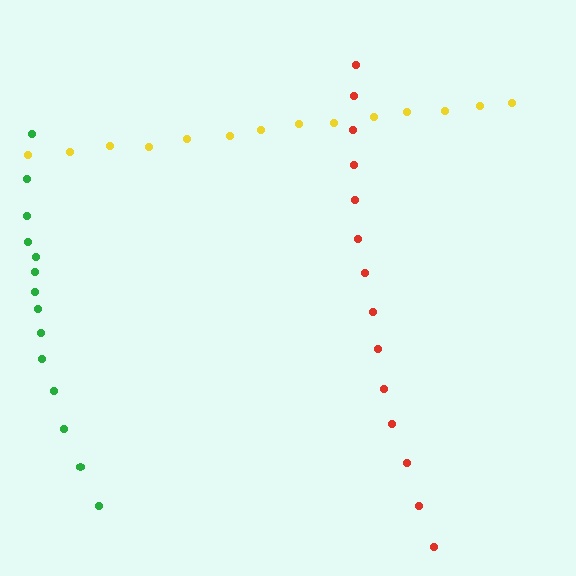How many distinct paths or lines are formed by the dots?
There are 3 distinct paths.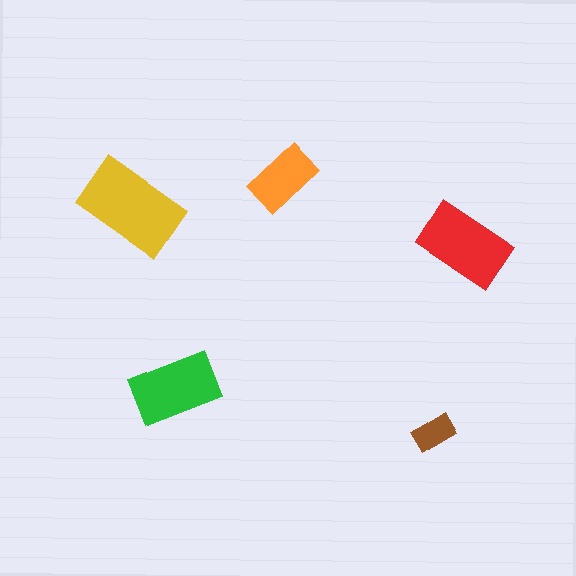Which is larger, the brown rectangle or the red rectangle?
The red one.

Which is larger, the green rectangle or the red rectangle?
The red one.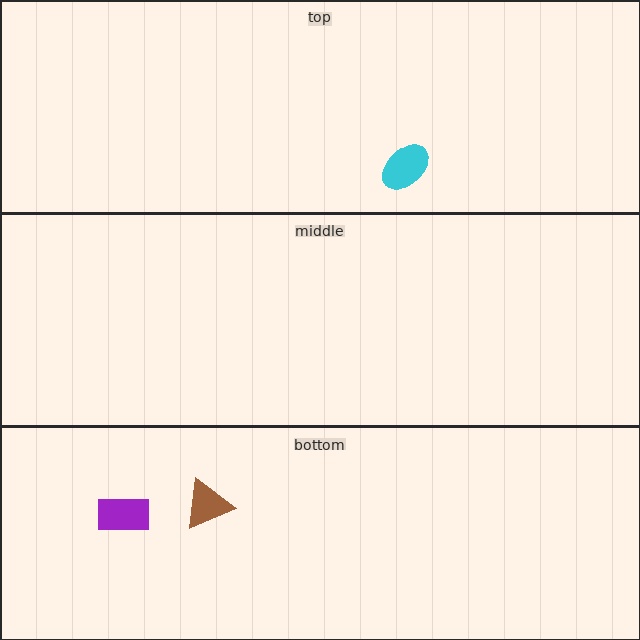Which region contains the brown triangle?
The bottom region.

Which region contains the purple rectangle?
The bottom region.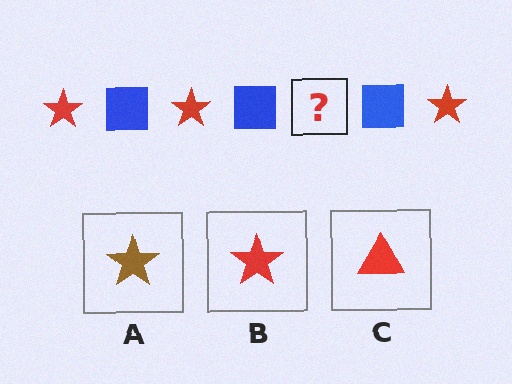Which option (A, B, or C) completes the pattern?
B.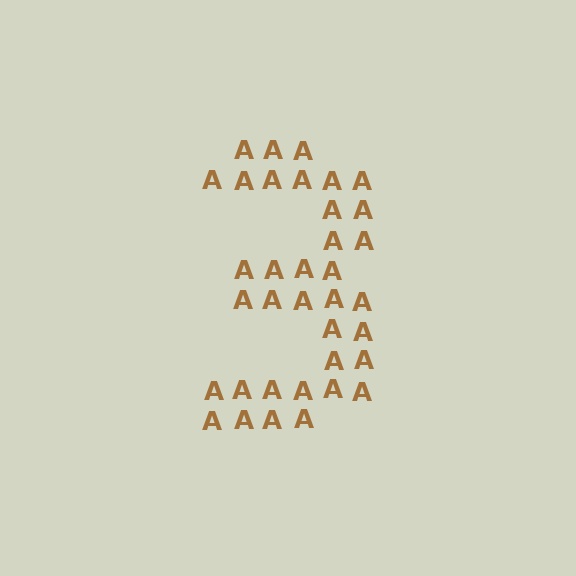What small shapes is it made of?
It is made of small letter A's.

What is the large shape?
The large shape is the digit 3.